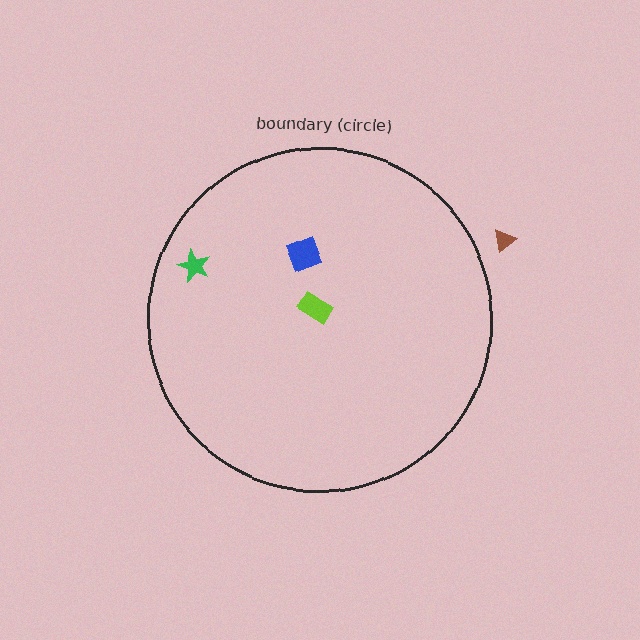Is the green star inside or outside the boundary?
Inside.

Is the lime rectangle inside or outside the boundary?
Inside.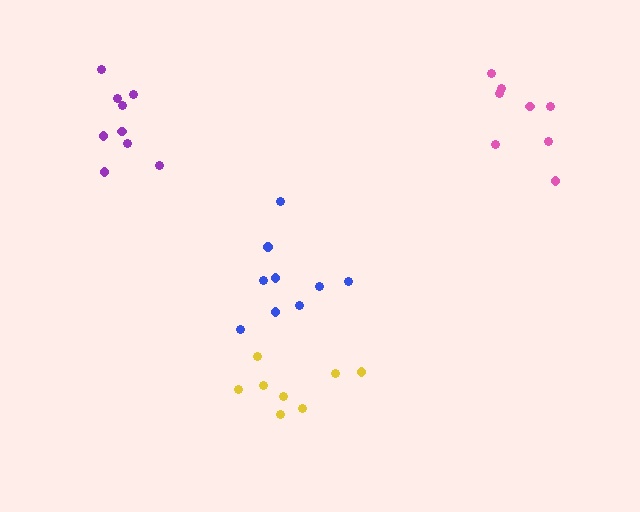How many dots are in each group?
Group 1: 8 dots, Group 2: 9 dots, Group 3: 9 dots, Group 4: 8 dots (34 total).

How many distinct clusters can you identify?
There are 4 distinct clusters.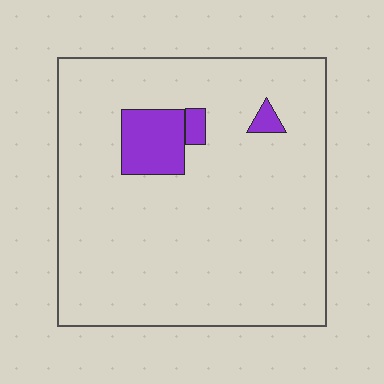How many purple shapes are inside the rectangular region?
3.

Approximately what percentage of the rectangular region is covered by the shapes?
Approximately 10%.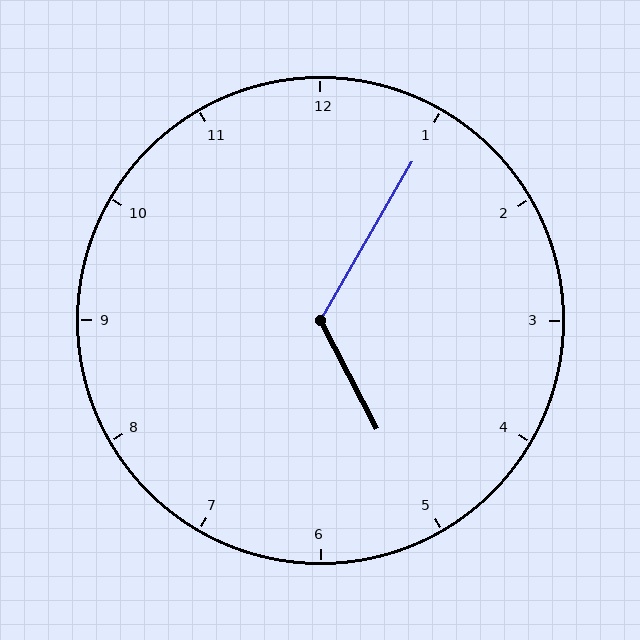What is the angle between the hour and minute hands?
Approximately 122 degrees.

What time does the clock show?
5:05.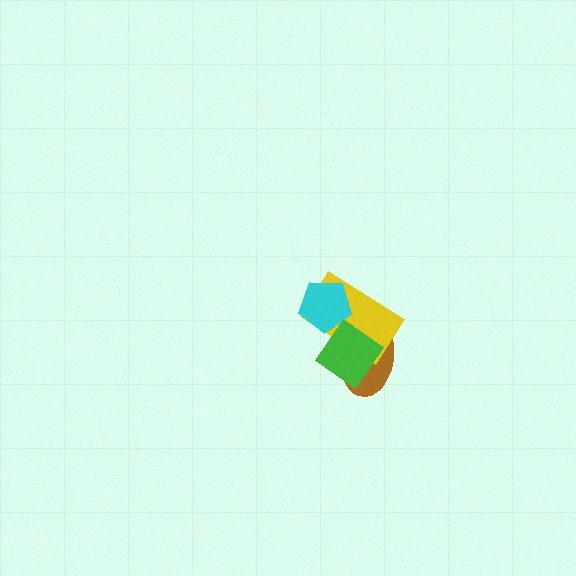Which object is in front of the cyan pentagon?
The green diamond is in front of the cyan pentagon.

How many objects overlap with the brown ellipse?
2 objects overlap with the brown ellipse.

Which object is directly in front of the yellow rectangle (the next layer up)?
The cyan pentagon is directly in front of the yellow rectangle.